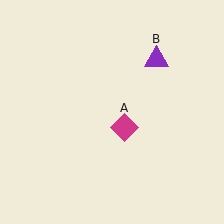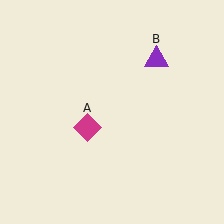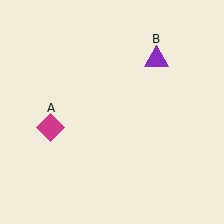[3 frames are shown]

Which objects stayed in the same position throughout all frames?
Purple triangle (object B) remained stationary.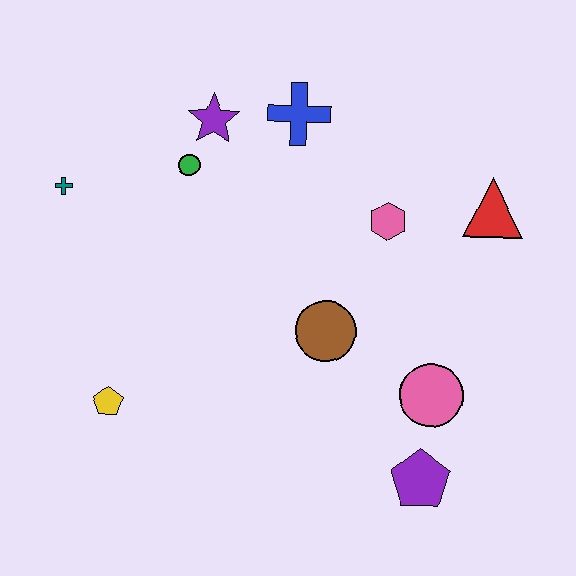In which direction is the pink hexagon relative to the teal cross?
The pink hexagon is to the right of the teal cross.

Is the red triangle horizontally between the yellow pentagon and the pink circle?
No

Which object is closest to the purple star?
The green circle is closest to the purple star.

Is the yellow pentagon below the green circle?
Yes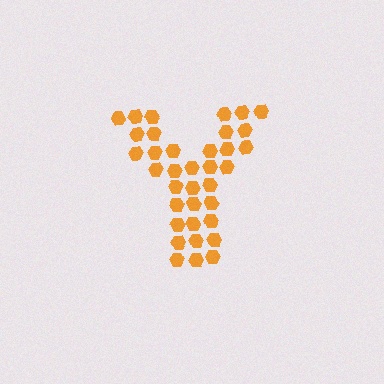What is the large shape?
The large shape is the letter Y.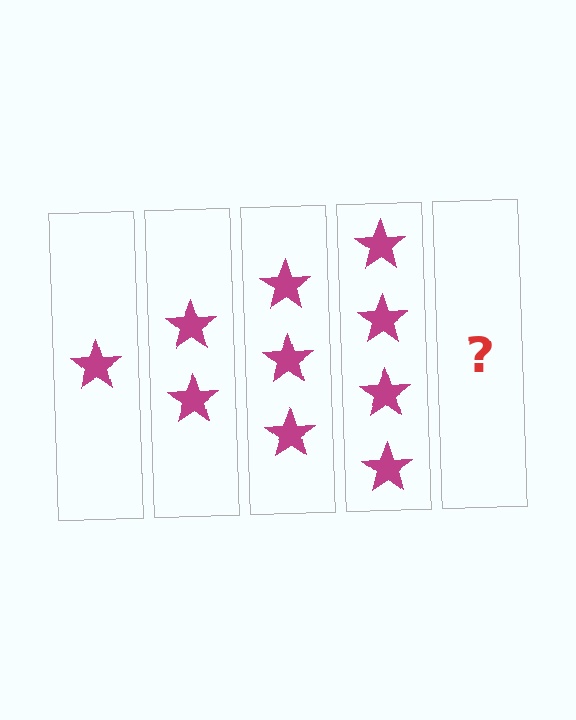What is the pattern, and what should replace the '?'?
The pattern is that each step adds one more star. The '?' should be 5 stars.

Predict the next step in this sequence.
The next step is 5 stars.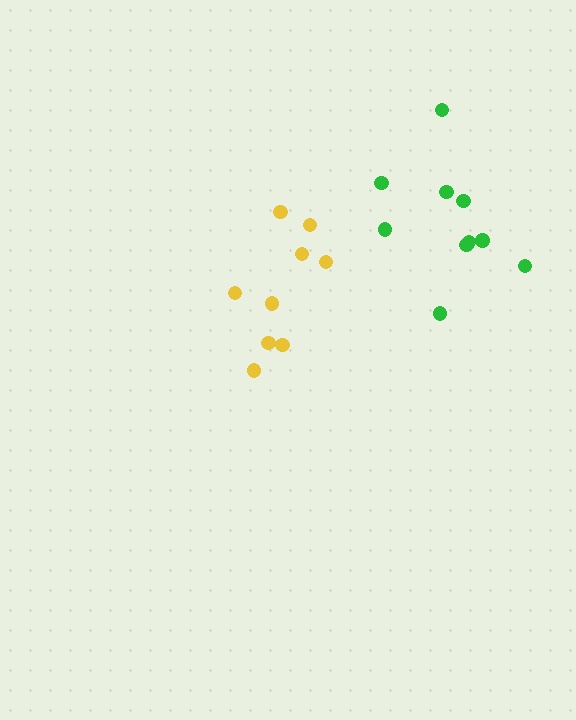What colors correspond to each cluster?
The clusters are colored: yellow, green.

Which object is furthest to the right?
The green cluster is rightmost.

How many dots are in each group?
Group 1: 9 dots, Group 2: 11 dots (20 total).